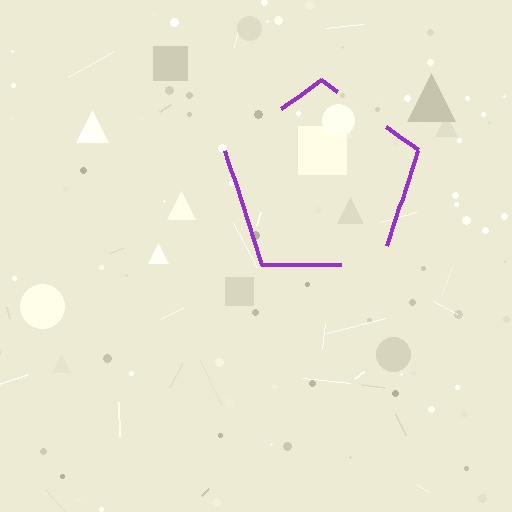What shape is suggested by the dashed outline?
The dashed outline suggests a pentagon.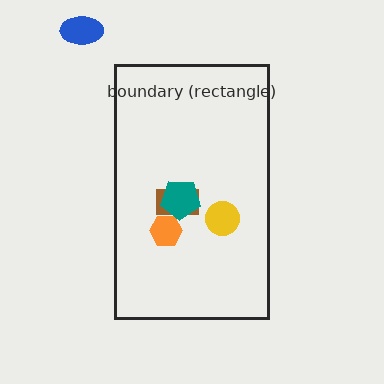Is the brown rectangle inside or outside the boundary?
Inside.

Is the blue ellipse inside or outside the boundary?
Outside.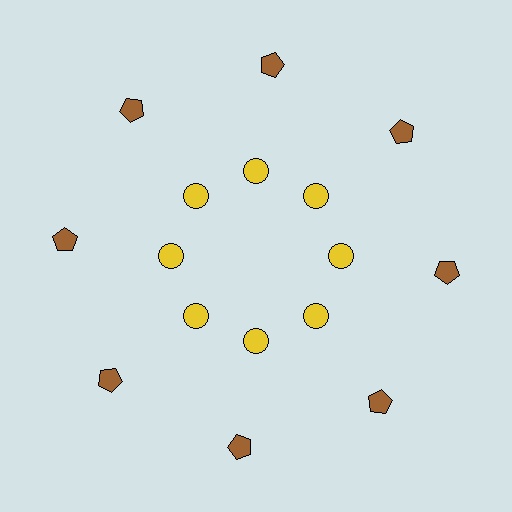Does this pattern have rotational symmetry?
Yes, this pattern has 8-fold rotational symmetry. It looks the same after rotating 45 degrees around the center.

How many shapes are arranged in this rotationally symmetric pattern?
There are 16 shapes, arranged in 8 groups of 2.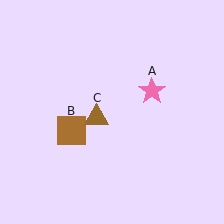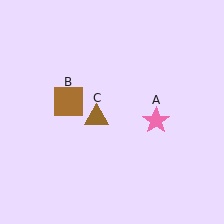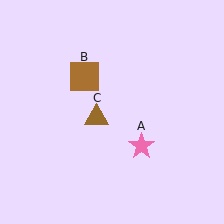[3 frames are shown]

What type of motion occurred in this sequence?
The pink star (object A), brown square (object B) rotated clockwise around the center of the scene.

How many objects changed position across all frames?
2 objects changed position: pink star (object A), brown square (object B).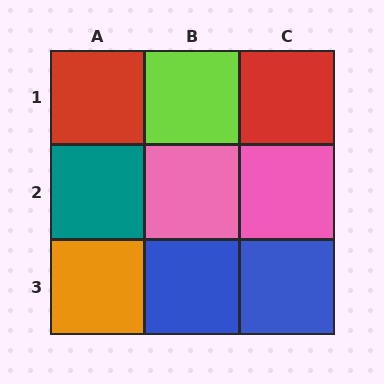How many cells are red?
2 cells are red.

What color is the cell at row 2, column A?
Teal.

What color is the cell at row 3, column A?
Orange.